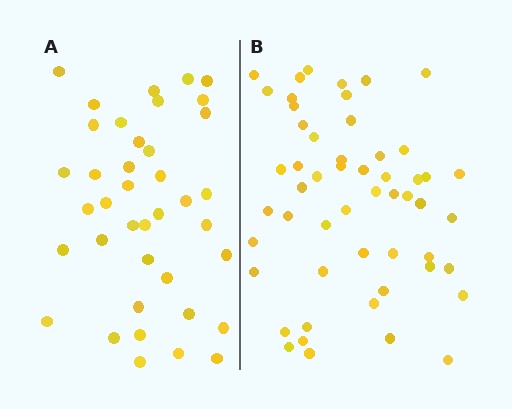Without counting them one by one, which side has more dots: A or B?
Region B (the right region) has more dots.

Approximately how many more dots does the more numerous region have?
Region B has approximately 15 more dots than region A.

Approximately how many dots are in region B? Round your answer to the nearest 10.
About 50 dots. (The exact count is 53, which rounds to 50.)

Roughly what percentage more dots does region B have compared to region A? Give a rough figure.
About 35% more.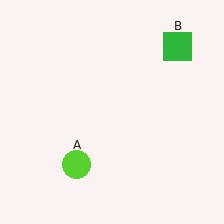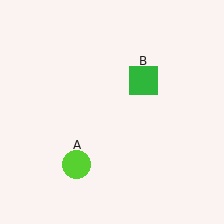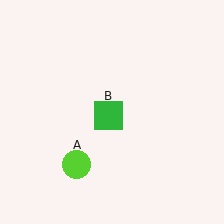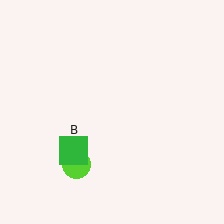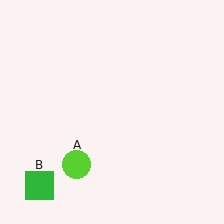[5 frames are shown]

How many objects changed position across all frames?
1 object changed position: green square (object B).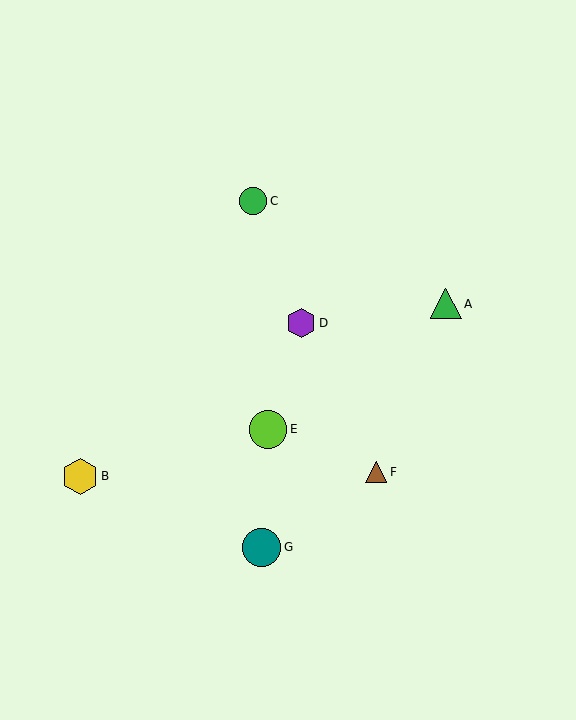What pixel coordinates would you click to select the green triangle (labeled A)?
Click at (446, 304) to select the green triangle A.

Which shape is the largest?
The teal circle (labeled G) is the largest.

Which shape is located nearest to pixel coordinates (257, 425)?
The lime circle (labeled E) at (268, 429) is nearest to that location.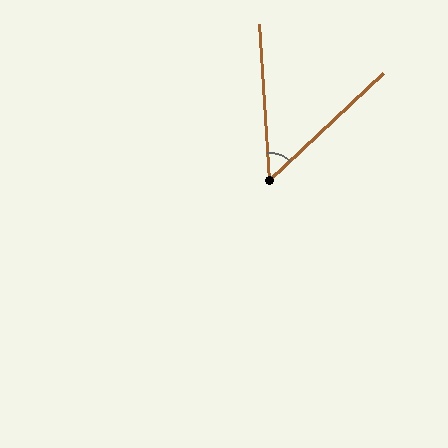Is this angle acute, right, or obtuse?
It is acute.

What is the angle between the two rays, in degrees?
Approximately 50 degrees.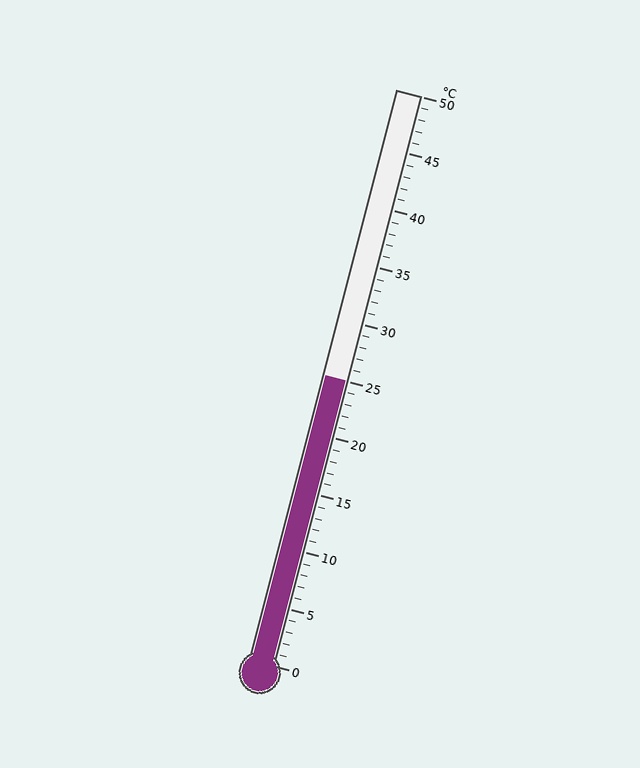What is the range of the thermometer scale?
The thermometer scale ranges from 0°C to 50°C.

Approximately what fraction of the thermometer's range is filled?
The thermometer is filled to approximately 50% of its range.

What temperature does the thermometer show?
The thermometer shows approximately 25°C.